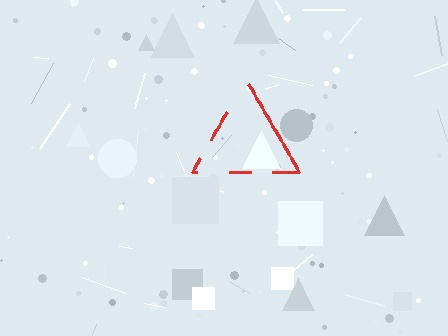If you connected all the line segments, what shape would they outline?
They would outline a triangle.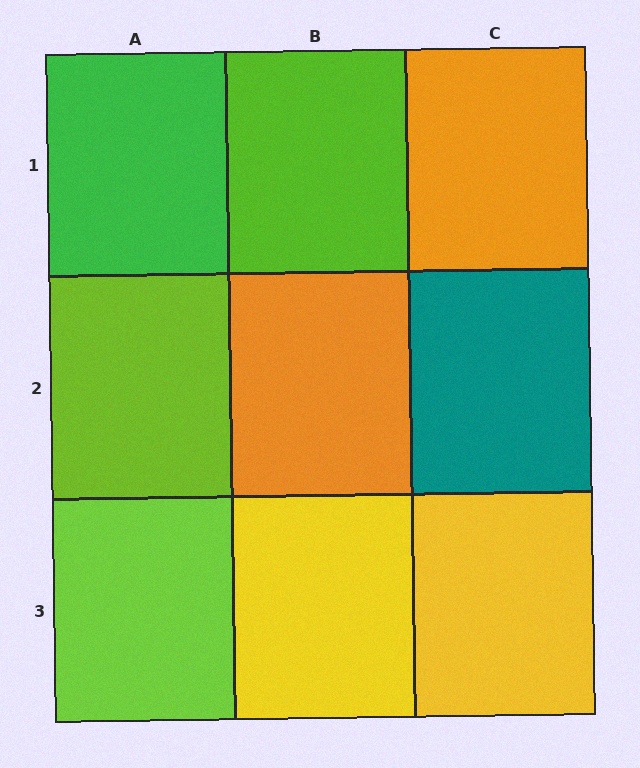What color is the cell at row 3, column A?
Lime.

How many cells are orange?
2 cells are orange.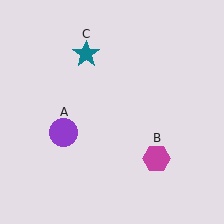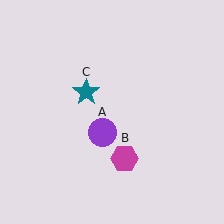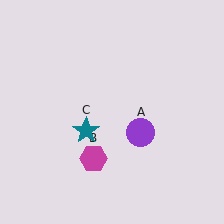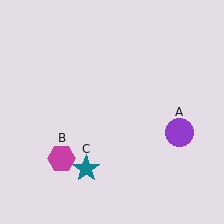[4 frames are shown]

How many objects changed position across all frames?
3 objects changed position: purple circle (object A), magenta hexagon (object B), teal star (object C).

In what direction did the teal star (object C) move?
The teal star (object C) moved down.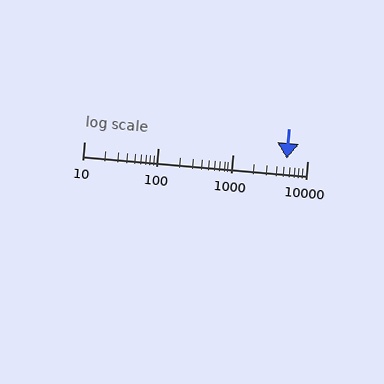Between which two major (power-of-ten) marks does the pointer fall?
The pointer is between 1000 and 10000.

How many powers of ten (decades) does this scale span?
The scale spans 3 decades, from 10 to 10000.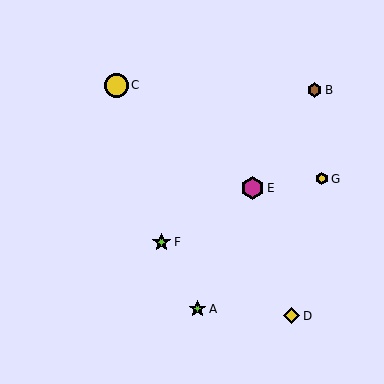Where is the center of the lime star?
The center of the lime star is at (197, 309).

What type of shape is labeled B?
Shape B is a brown hexagon.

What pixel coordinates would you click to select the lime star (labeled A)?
Click at (197, 309) to select the lime star A.